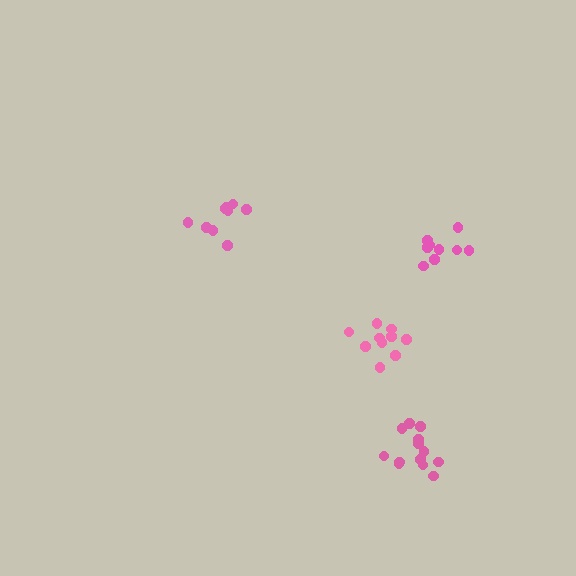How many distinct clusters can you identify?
There are 4 distinct clusters.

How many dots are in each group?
Group 1: 9 dots, Group 2: 13 dots, Group 3: 10 dots, Group 4: 9 dots (41 total).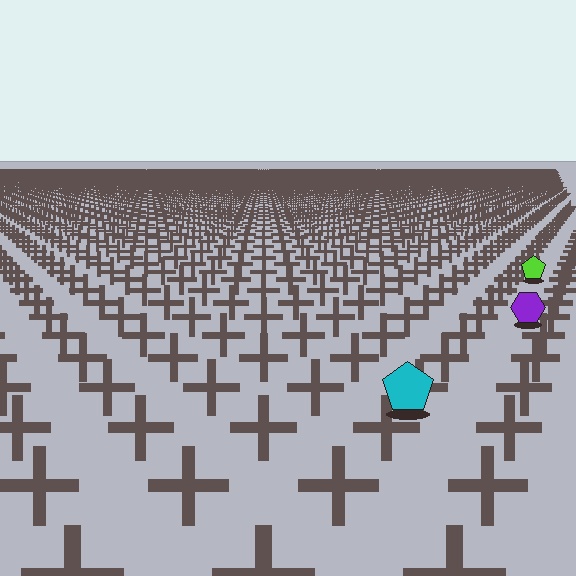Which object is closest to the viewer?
The cyan pentagon is closest. The texture marks near it are larger and more spread out.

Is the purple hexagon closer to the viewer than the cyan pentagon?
No. The cyan pentagon is closer — you can tell from the texture gradient: the ground texture is coarser near it.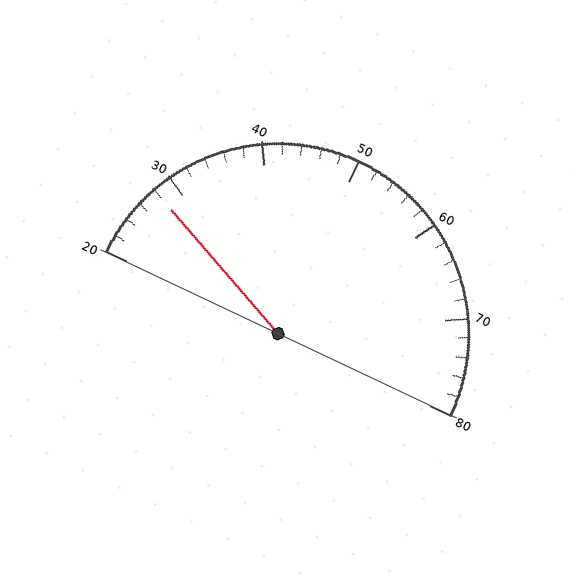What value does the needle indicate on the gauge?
The needle indicates approximately 28.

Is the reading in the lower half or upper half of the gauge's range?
The reading is in the lower half of the range (20 to 80).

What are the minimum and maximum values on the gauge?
The gauge ranges from 20 to 80.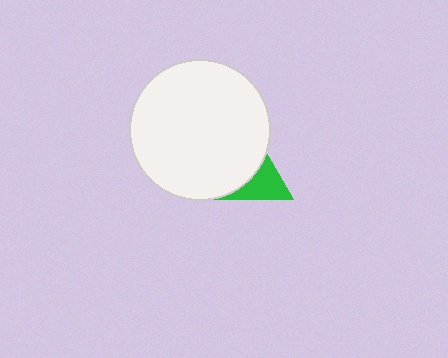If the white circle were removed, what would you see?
You would see the complete green triangle.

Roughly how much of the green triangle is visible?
A small part of it is visible (roughly 31%).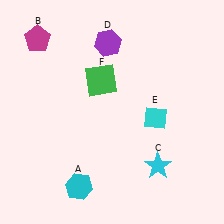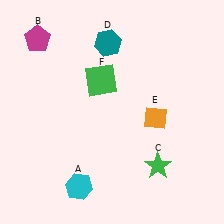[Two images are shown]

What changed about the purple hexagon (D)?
In Image 1, D is purple. In Image 2, it changed to teal.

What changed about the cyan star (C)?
In Image 1, C is cyan. In Image 2, it changed to green.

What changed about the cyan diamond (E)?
In Image 1, E is cyan. In Image 2, it changed to orange.